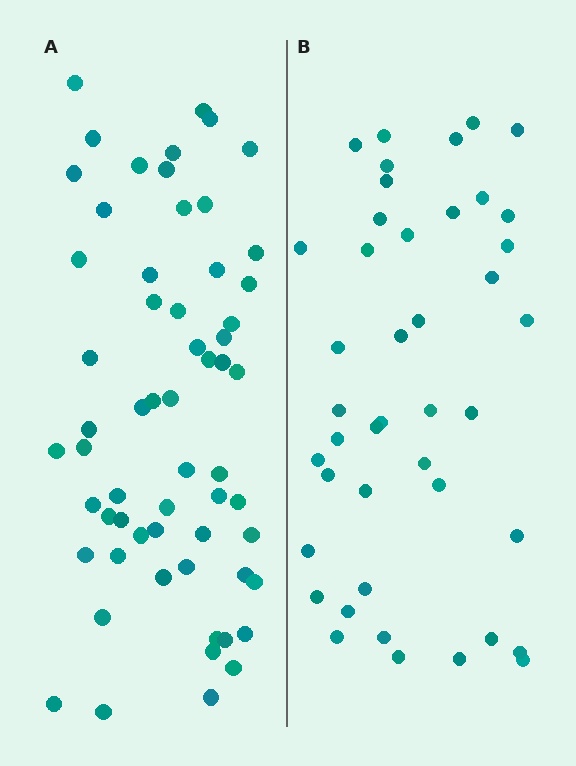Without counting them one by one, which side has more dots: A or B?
Region A (the left region) has more dots.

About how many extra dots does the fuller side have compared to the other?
Region A has approximately 15 more dots than region B.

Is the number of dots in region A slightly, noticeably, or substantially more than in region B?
Region A has noticeably more, but not dramatically so. The ratio is roughly 1.4 to 1.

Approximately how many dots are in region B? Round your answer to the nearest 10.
About 40 dots. (The exact count is 43, which rounds to 40.)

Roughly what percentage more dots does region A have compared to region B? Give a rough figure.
About 40% more.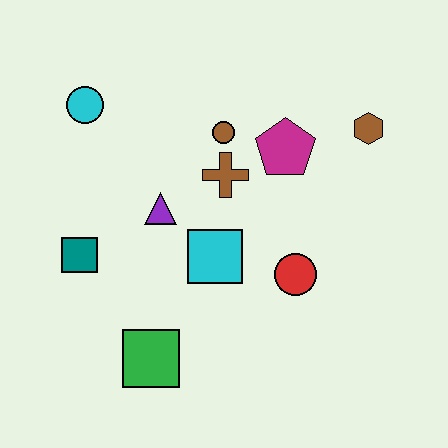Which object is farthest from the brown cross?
The green square is farthest from the brown cross.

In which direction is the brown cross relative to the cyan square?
The brown cross is above the cyan square.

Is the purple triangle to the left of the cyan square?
Yes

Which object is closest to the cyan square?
The purple triangle is closest to the cyan square.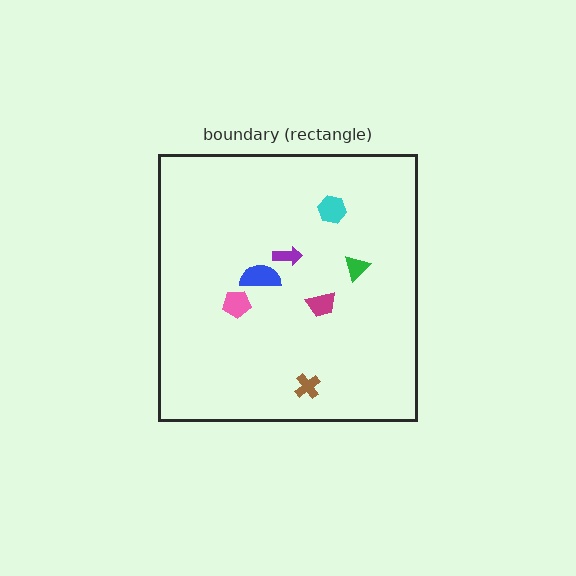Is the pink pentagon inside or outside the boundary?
Inside.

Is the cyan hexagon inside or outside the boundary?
Inside.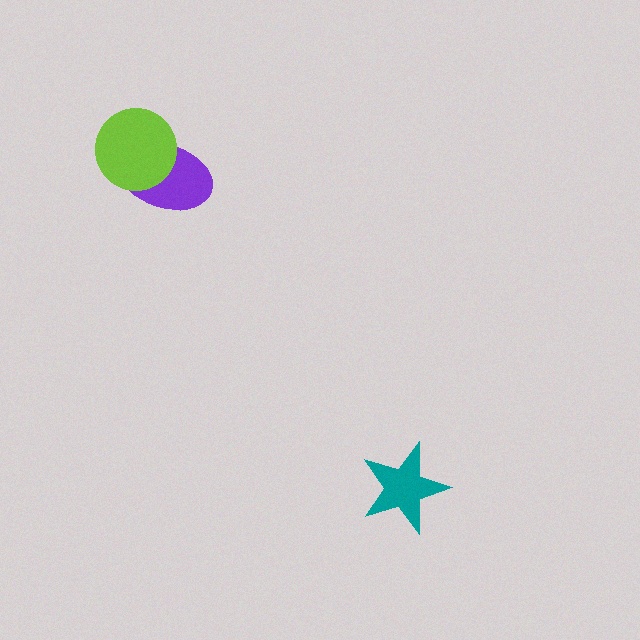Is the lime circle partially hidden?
No, no other shape covers it.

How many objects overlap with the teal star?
0 objects overlap with the teal star.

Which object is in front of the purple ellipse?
The lime circle is in front of the purple ellipse.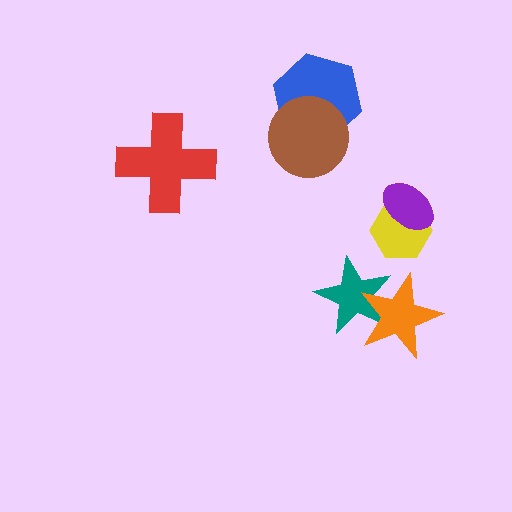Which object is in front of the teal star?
The orange star is in front of the teal star.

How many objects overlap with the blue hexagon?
1 object overlaps with the blue hexagon.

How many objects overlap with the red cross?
0 objects overlap with the red cross.